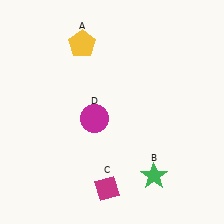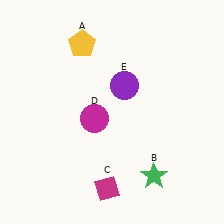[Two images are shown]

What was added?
A purple circle (E) was added in Image 2.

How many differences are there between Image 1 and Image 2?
There is 1 difference between the two images.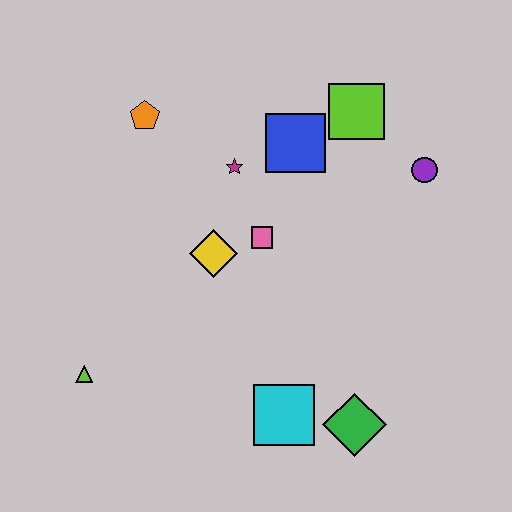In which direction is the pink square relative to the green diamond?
The pink square is above the green diamond.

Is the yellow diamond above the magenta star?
No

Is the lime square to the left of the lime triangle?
No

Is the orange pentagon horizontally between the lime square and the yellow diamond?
No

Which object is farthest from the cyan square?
The orange pentagon is farthest from the cyan square.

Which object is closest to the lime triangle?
The yellow diamond is closest to the lime triangle.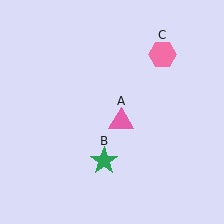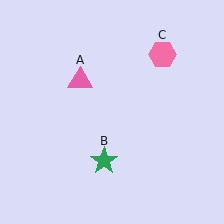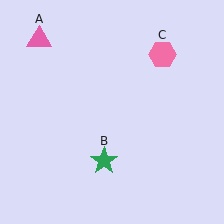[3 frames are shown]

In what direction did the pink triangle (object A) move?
The pink triangle (object A) moved up and to the left.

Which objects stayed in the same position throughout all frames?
Green star (object B) and pink hexagon (object C) remained stationary.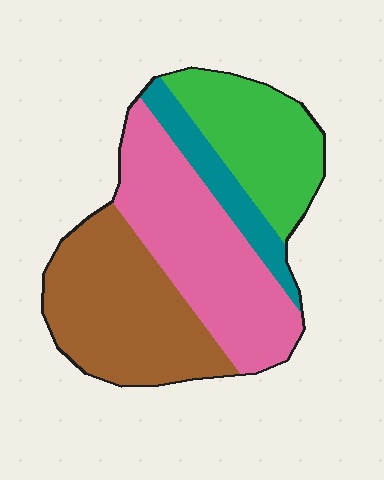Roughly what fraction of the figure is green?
Green takes up about one fifth (1/5) of the figure.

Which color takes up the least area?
Teal, at roughly 10%.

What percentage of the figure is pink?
Pink takes up about one third (1/3) of the figure.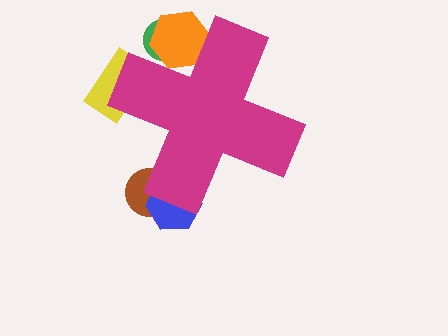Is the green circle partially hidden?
Yes, the green circle is partially hidden behind the magenta cross.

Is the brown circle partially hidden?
Yes, the brown circle is partially hidden behind the magenta cross.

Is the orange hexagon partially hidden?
Yes, the orange hexagon is partially hidden behind the magenta cross.